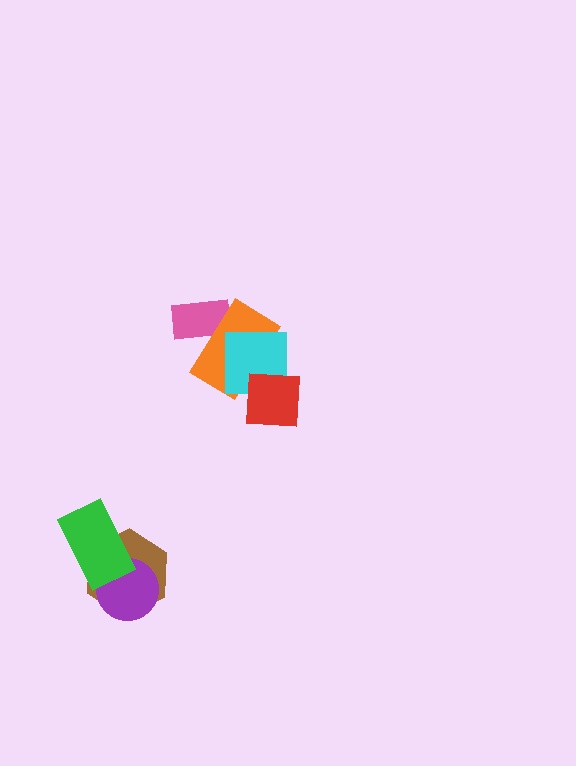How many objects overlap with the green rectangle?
2 objects overlap with the green rectangle.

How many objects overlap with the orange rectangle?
3 objects overlap with the orange rectangle.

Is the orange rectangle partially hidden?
Yes, it is partially covered by another shape.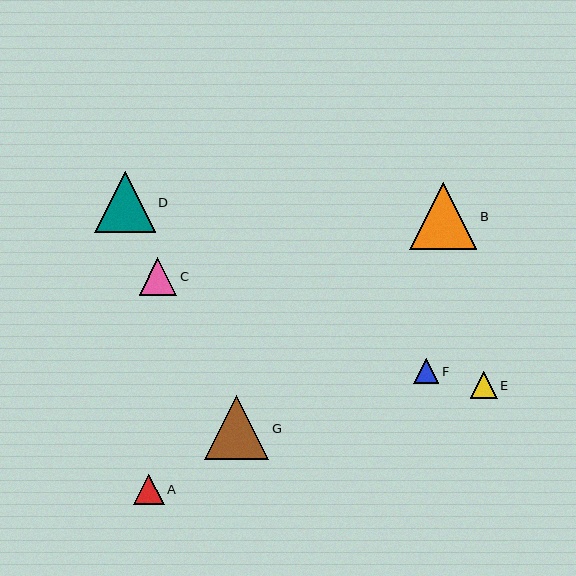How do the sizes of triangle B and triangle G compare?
Triangle B and triangle G are approximately the same size.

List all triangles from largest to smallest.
From largest to smallest: B, G, D, C, A, E, F.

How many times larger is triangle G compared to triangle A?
Triangle G is approximately 2.1 times the size of triangle A.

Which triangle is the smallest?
Triangle F is the smallest with a size of approximately 26 pixels.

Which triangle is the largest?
Triangle B is the largest with a size of approximately 67 pixels.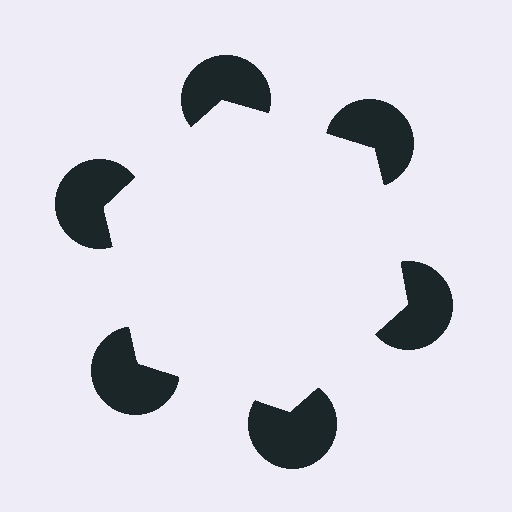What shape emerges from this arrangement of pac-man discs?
An illusory hexagon — its edges are inferred from the aligned wedge cuts in the pac-man discs, not physically drawn.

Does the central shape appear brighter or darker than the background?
It typically appears slightly brighter than the background, even though no actual brightness change is drawn.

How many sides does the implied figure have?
6 sides.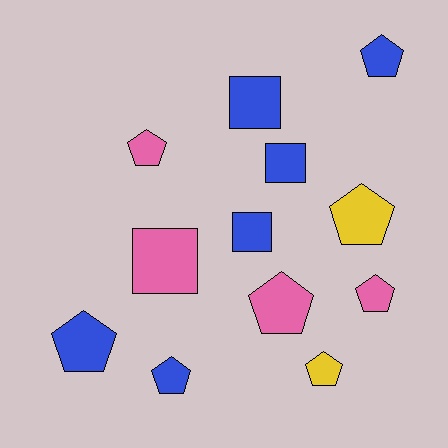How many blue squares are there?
There are 3 blue squares.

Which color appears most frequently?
Blue, with 6 objects.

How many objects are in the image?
There are 12 objects.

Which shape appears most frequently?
Pentagon, with 8 objects.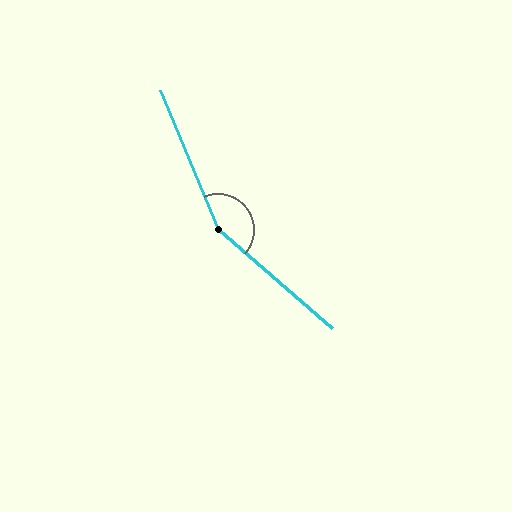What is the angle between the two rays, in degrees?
Approximately 153 degrees.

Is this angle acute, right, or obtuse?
It is obtuse.